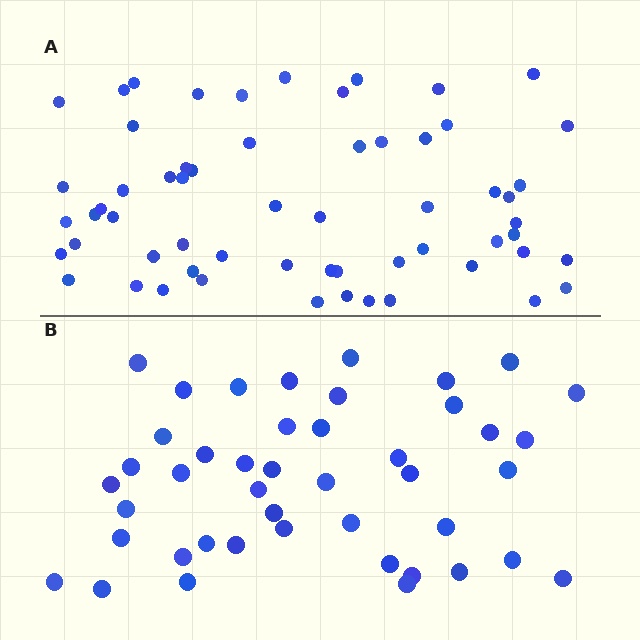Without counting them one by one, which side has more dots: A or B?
Region A (the top region) has more dots.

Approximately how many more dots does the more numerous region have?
Region A has approximately 15 more dots than region B.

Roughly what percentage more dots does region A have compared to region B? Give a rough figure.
About 35% more.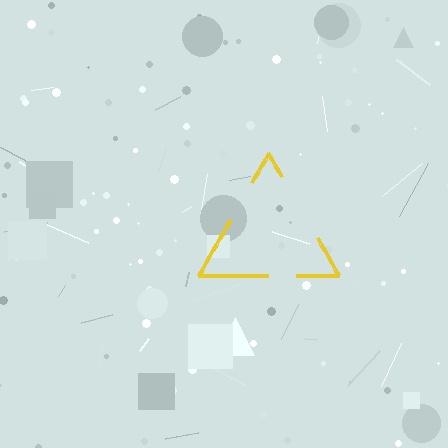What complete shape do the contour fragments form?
The contour fragments form a triangle.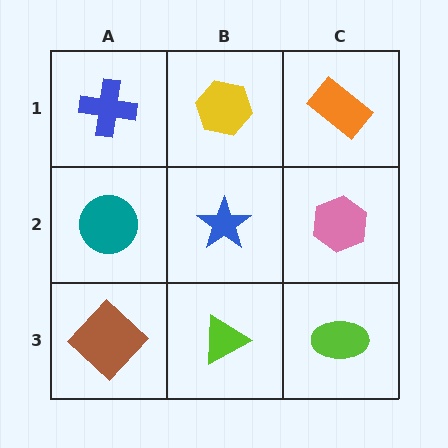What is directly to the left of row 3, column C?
A lime triangle.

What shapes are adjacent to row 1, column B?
A blue star (row 2, column B), a blue cross (row 1, column A), an orange rectangle (row 1, column C).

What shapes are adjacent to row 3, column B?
A blue star (row 2, column B), a brown diamond (row 3, column A), a lime ellipse (row 3, column C).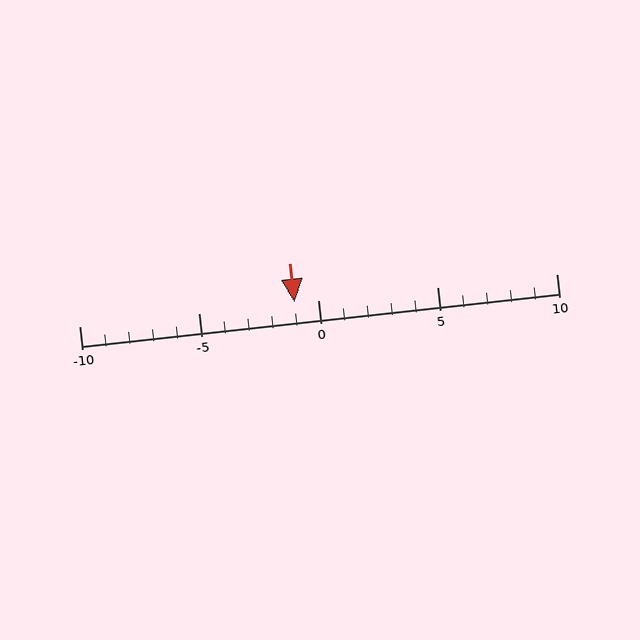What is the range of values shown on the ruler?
The ruler shows values from -10 to 10.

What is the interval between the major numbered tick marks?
The major tick marks are spaced 5 units apart.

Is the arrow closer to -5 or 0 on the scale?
The arrow is closer to 0.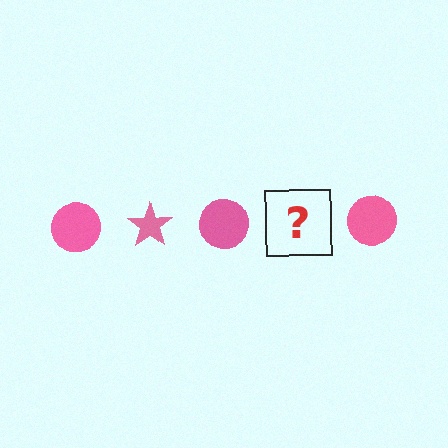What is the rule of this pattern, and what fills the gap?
The rule is that the pattern cycles through circle, star shapes in pink. The gap should be filled with a pink star.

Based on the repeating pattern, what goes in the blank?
The blank should be a pink star.